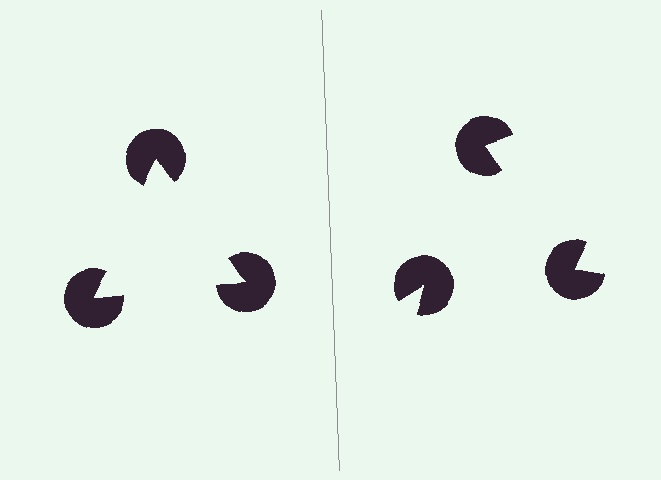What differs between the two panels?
The pac-man discs are positioned identically on both sides; only the wedge orientations differ. On the left they align to a triangle; on the right they are misaligned.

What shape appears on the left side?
An illusory triangle.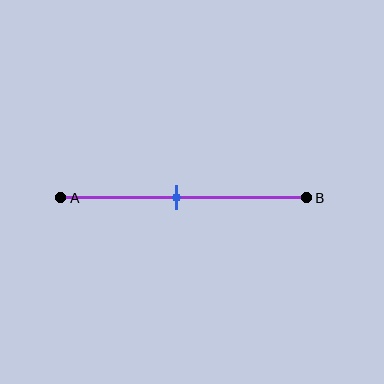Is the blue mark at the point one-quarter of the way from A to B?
No, the mark is at about 45% from A, not at the 25% one-quarter point.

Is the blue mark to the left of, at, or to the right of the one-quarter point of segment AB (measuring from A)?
The blue mark is to the right of the one-quarter point of segment AB.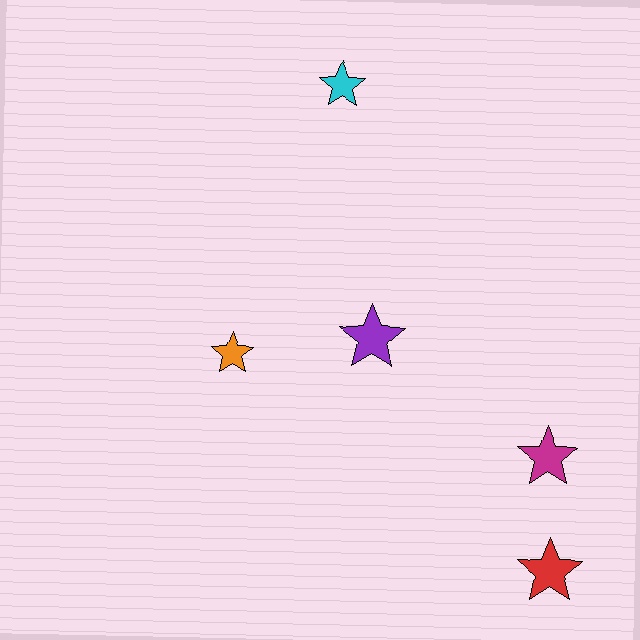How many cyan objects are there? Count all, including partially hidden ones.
There is 1 cyan object.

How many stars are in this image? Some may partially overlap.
There are 5 stars.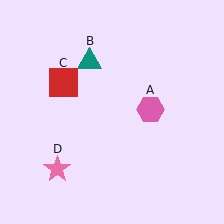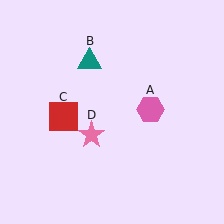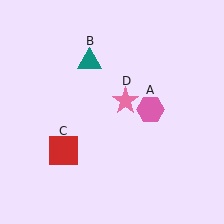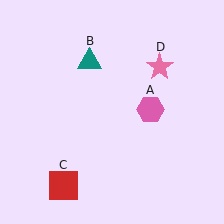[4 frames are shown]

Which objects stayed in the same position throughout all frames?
Pink hexagon (object A) and teal triangle (object B) remained stationary.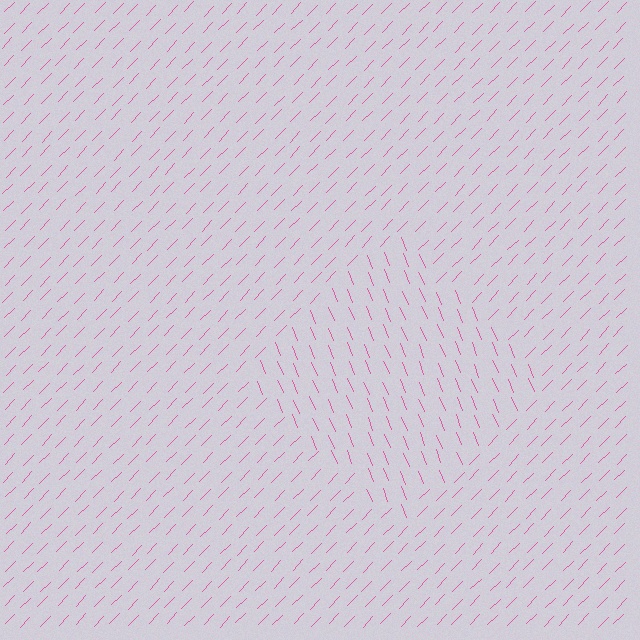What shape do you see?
I see a diamond.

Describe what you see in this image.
The image is filled with small pink line segments. A diamond region in the image has lines oriented differently from the surrounding lines, creating a visible texture boundary.